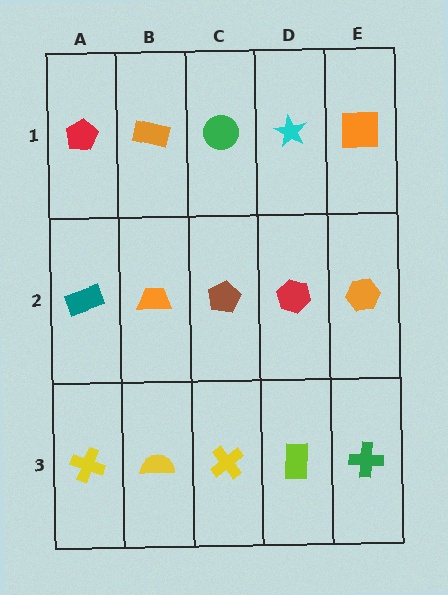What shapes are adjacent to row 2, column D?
A cyan star (row 1, column D), a lime rectangle (row 3, column D), a brown pentagon (row 2, column C), an orange hexagon (row 2, column E).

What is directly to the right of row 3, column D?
A green cross.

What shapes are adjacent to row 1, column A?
A teal rectangle (row 2, column A), an orange rectangle (row 1, column B).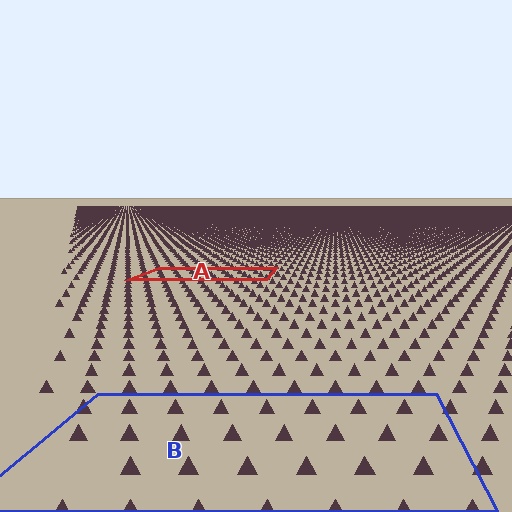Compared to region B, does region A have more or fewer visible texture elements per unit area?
Region A has more texture elements per unit area — they are packed more densely because it is farther away.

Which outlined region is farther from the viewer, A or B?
Region A is farther from the viewer — the texture elements inside it appear smaller and more densely packed.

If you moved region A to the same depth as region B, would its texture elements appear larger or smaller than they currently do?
They would appear larger. At a closer depth, the same texture elements are projected at a bigger on-screen size.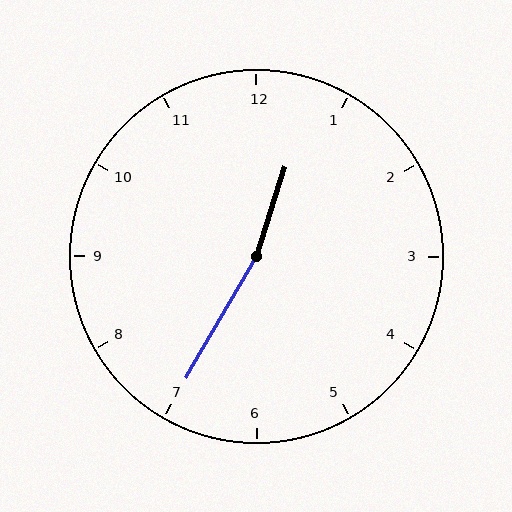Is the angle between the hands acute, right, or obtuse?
It is obtuse.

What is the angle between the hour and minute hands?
Approximately 168 degrees.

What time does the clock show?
12:35.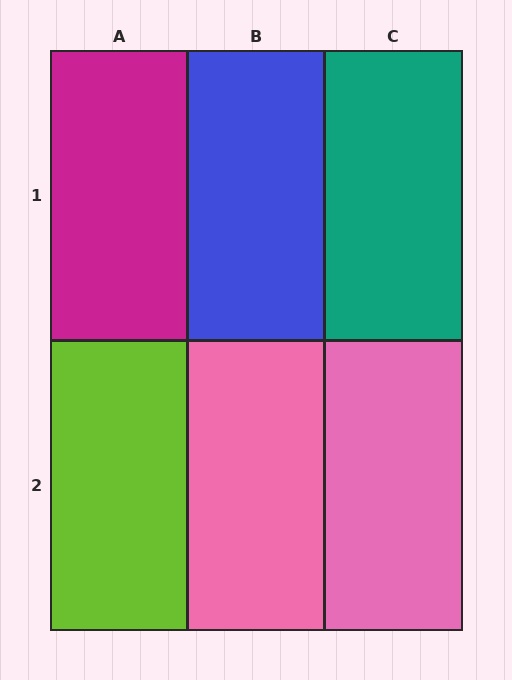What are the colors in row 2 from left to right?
Lime, pink, pink.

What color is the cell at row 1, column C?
Teal.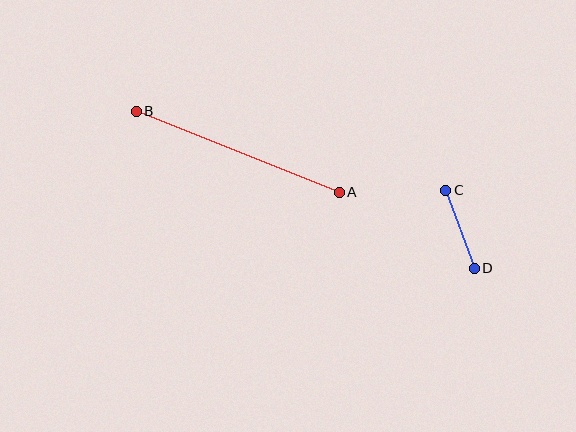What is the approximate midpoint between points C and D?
The midpoint is at approximately (460, 229) pixels.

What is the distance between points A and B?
The distance is approximately 219 pixels.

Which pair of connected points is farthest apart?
Points A and B are farthest apart.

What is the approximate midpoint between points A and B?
The midpoint is at approximately (238, 152) pixels.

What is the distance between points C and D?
The distance is approximately 83 pixels.